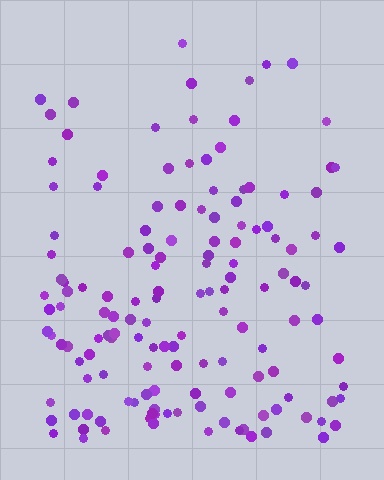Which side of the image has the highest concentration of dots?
The bottom.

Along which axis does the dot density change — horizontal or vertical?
Vertical.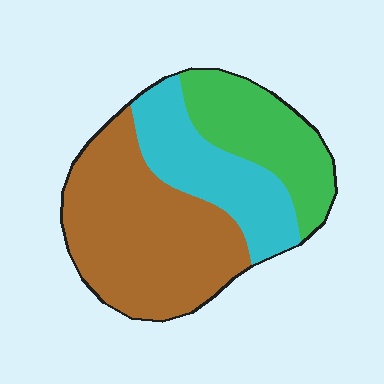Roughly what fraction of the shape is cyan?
Cyan takes up about one quarter (1/4) of the shape.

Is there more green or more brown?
Brown.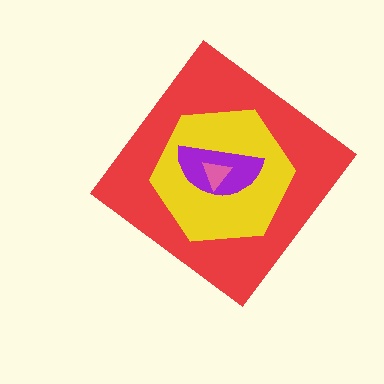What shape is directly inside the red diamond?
The yellow hexagon.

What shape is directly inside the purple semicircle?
The pink triangle.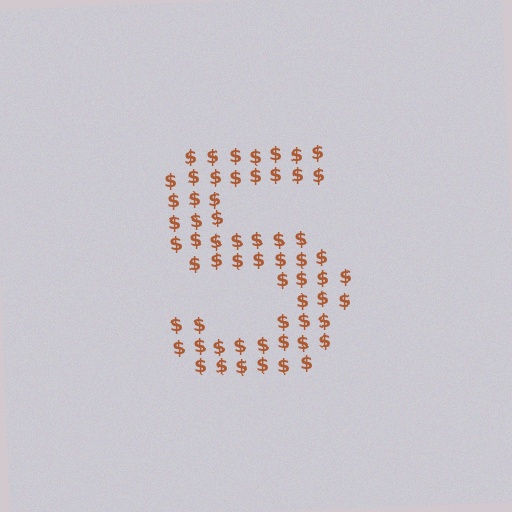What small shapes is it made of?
It is made of small dollar signs.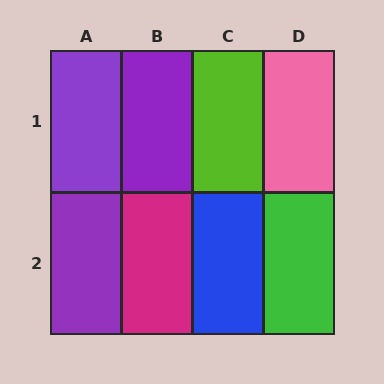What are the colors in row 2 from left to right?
Purple, magenta, blue, green.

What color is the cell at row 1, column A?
Purple.